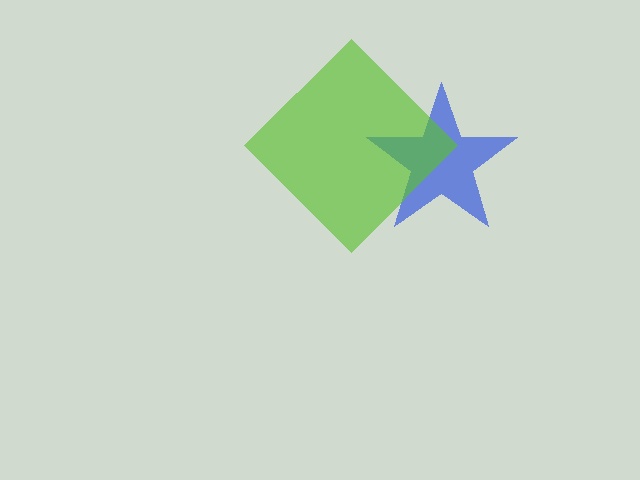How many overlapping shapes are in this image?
There are 2 overlapping shapes in the image.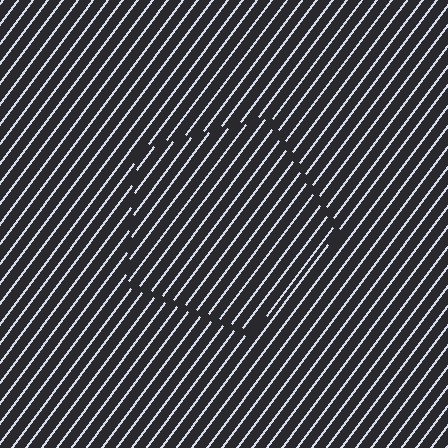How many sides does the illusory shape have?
5 sides — the line-ends trace a pentagon.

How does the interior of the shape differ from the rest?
The interior of the shape contains the same grating, shifted by half a period — the contour is defined by the phase discontinuity where line-ends from the inner and outer gratings abut.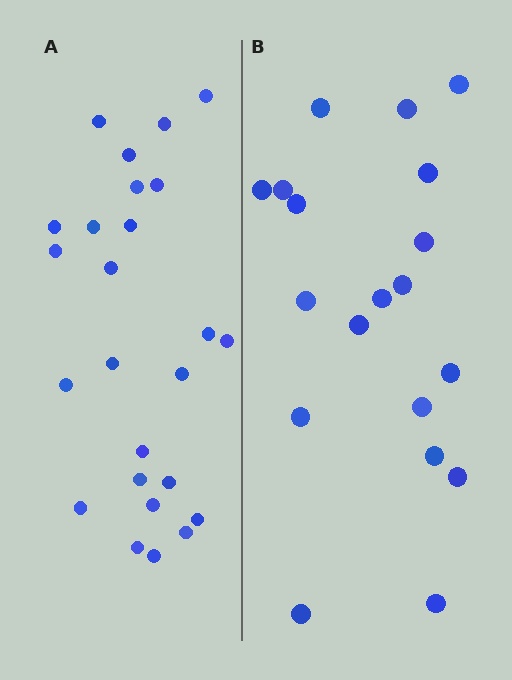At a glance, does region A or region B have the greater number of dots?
Region A (the left region) has more dots.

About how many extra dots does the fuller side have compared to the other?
Region A has about 6 more dots than region B.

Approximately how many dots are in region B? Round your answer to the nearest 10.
About 20 dots. (The exact count is 19, which rounds to 20.)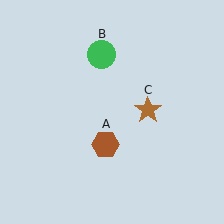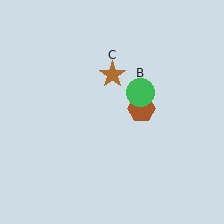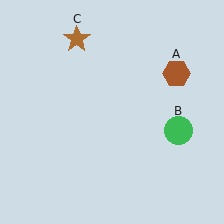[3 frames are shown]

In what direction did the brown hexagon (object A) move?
The brown hexagon (object A) moved up and to the right.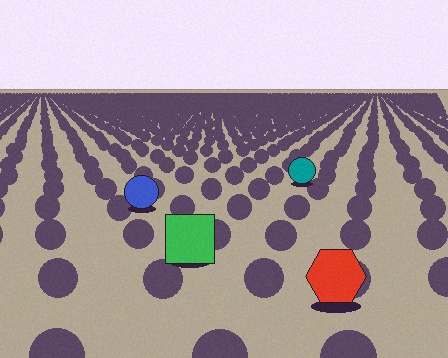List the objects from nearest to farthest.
From nearest to farthest: the red hexagon, the green square, the blue circle, the teal circle.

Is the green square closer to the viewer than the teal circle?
Yes. The green square is closer — you can tell from the texture gradient: the ground texture is coarser near it.